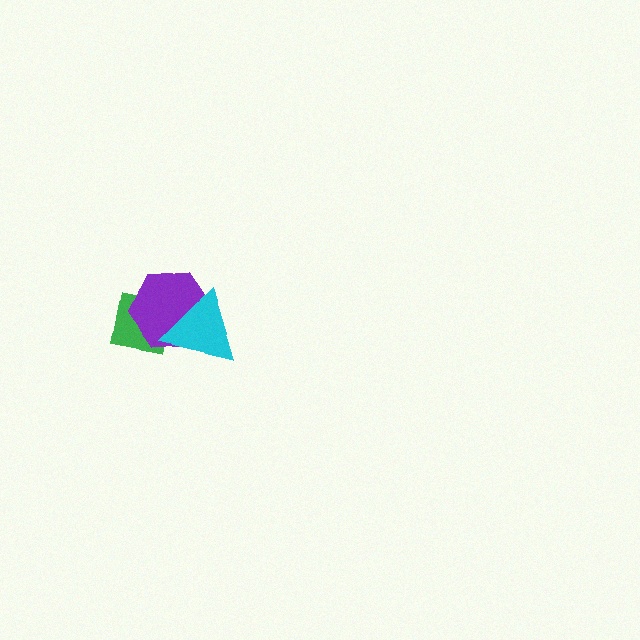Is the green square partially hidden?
Yes, it is partially covered by another shape.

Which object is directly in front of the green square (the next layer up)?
The purple hexagon is directly in front of the green square.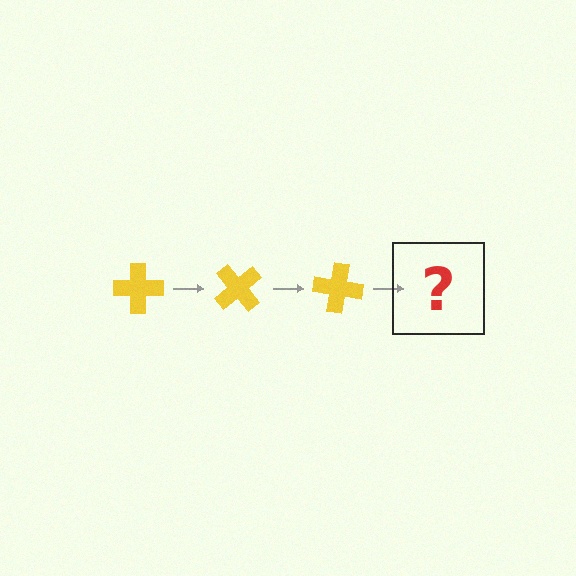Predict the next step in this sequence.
The next step is a yellow cross rotated 150 degrees.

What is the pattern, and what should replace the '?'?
The pattern is that the cross rotates 50 degrees each step. The '?' should be a yellow cross rotated 150 degrees.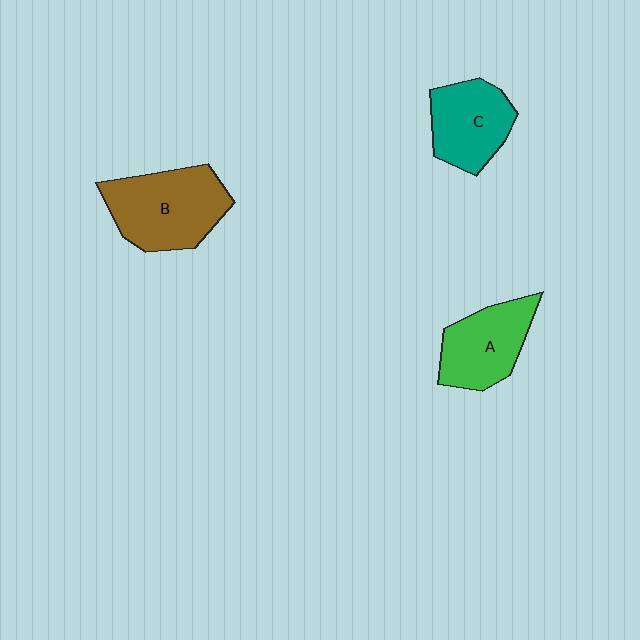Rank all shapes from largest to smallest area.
From largest to smallest: B (brown), A (green), C (teal).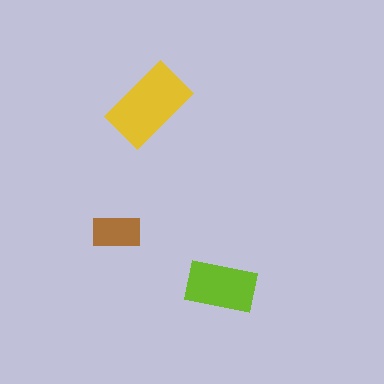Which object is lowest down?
The lime rectangle is bottommost.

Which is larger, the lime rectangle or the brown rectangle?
The lime one.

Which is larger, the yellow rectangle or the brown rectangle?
The yellow one.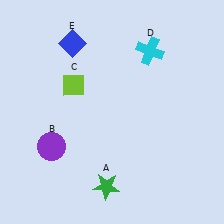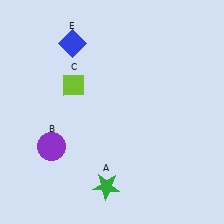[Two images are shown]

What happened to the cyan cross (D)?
The cyan cross (D) was removed in Image 2. It was in the top-right area of Image 1.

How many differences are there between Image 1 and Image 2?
There is 1 difference between the two images.